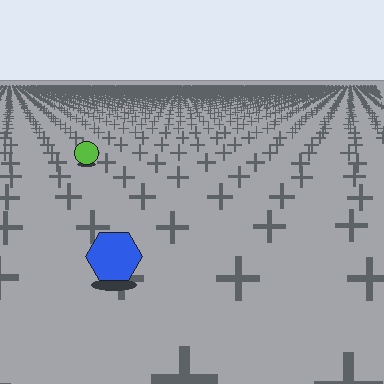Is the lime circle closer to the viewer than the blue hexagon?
No. The blue hexagon is closer — you can tell from the texture gradient: the ground texture is coarser near it.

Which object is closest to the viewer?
The blue hexagon is closest. The texture marks near it are larger and more spread out.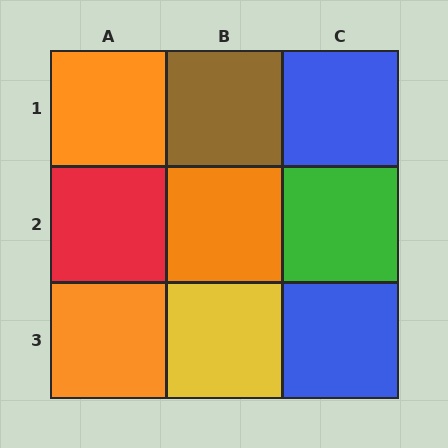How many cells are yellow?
1 cell is yellow.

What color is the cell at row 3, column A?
Orange.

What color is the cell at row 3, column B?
Yellow.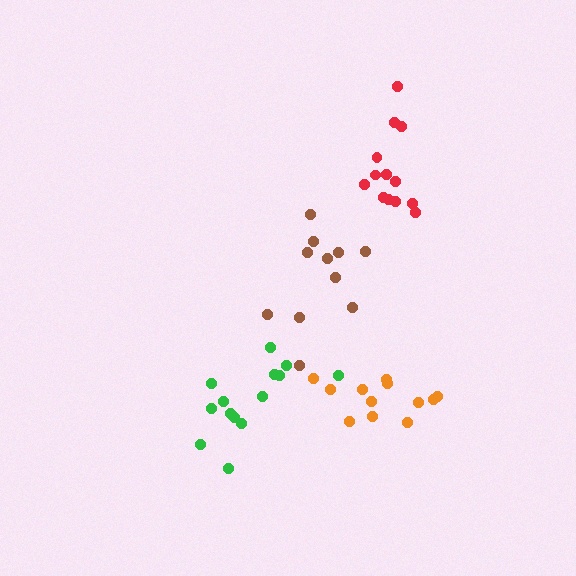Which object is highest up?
The red cluster is topmost.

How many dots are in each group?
Group 1: 13 dots, Group 2: 11 dots, Group 3: 14 dots, Group 4: 12 dots (50 total).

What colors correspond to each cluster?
The clusters are colored: red, brown, green, orange.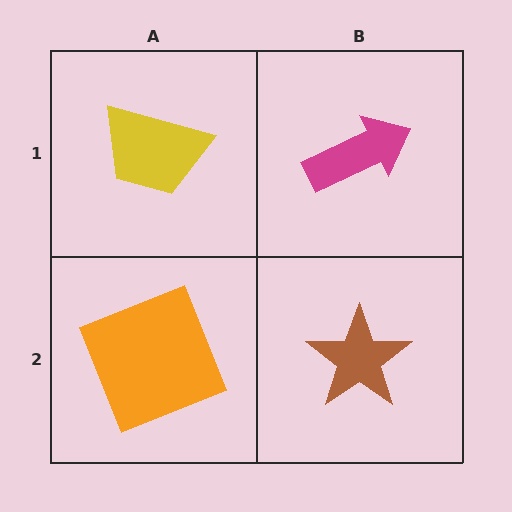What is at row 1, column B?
A magenta arrow.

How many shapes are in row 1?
2 shapes.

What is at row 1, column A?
A yellow trapezoid.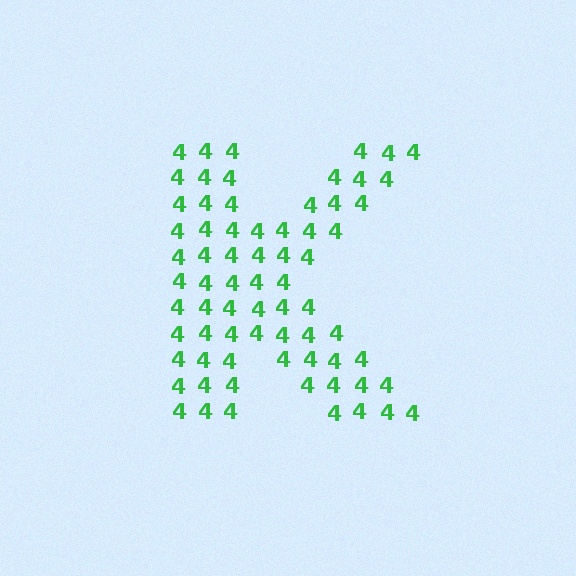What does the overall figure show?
The overall figure shows the letter K.